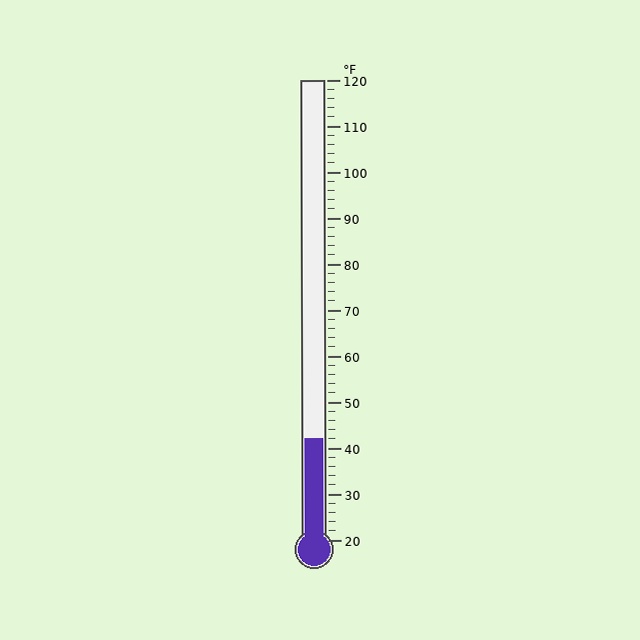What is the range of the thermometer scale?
The thermometer scale ranges from 20°F to 120°F.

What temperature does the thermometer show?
The thermometer shows approximately 42°F.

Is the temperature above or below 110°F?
The temperature is below 110°F.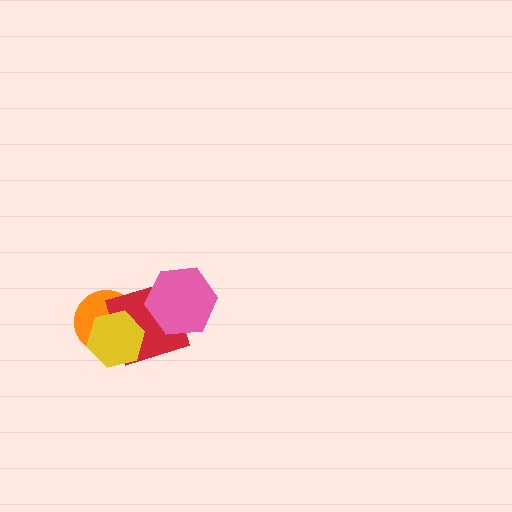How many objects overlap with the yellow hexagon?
2 objects overlap with the yellow hexagon.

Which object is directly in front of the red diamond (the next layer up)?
The yellow hexagon is directly in front of the red diamond.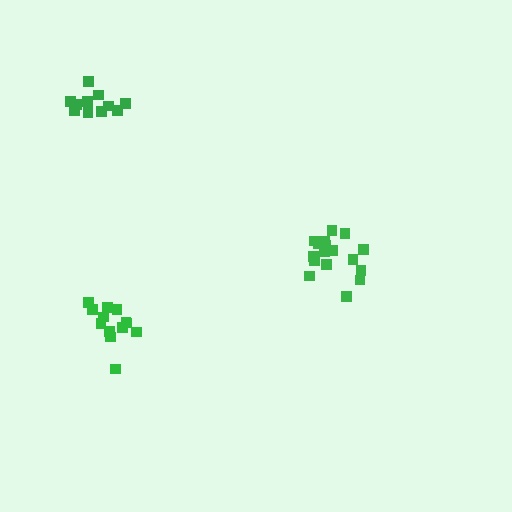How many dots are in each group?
Group 1: 17 dots, Group 2: 13 dots, Group 3: 11 dots (41 total).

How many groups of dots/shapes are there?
There are 3 groups.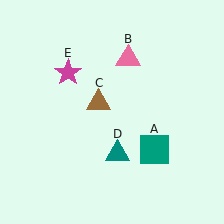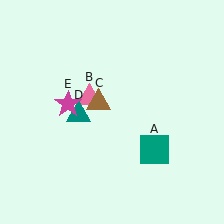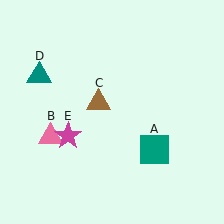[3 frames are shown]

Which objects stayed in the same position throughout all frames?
Teal square (object A) and brown triangle (object C) remained stationary.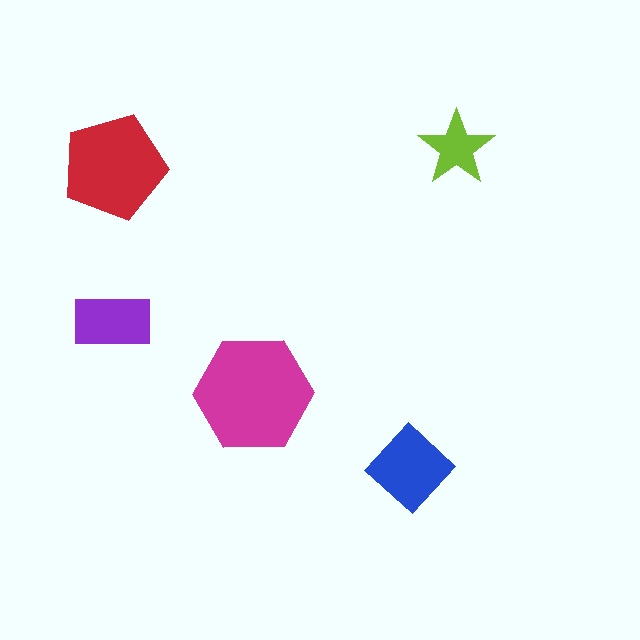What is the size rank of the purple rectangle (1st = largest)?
4th.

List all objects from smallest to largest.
The lime star, the purple rectangle, the blue diamond, the red pentagon, the magenta hexagon.